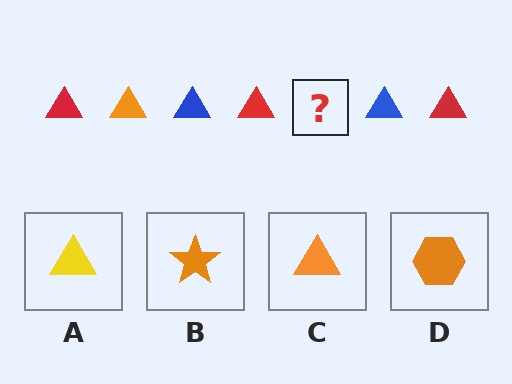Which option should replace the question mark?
Option C.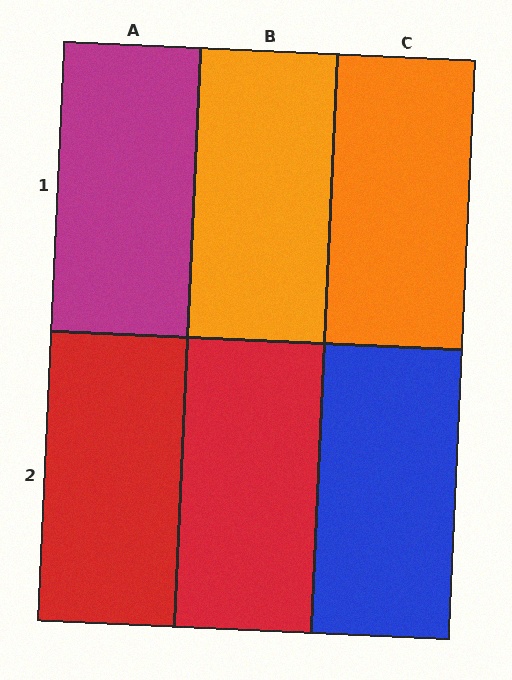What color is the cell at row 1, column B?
Orange.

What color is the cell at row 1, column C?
Orange.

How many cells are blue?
1 cell is blue.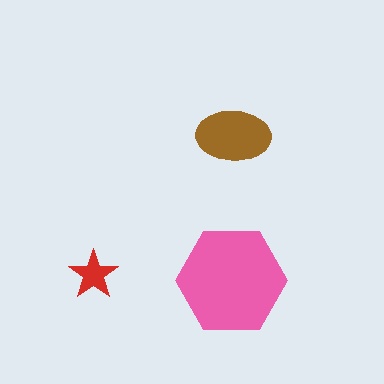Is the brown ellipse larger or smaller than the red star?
Larger.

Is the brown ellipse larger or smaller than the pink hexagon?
Smaller.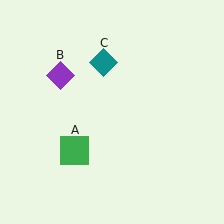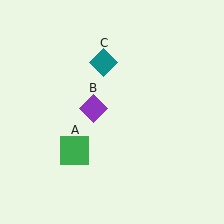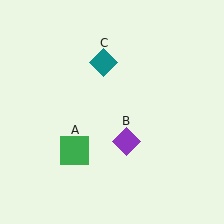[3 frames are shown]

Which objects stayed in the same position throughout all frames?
Green square (object A) and teal diamond (object C) remained stationary.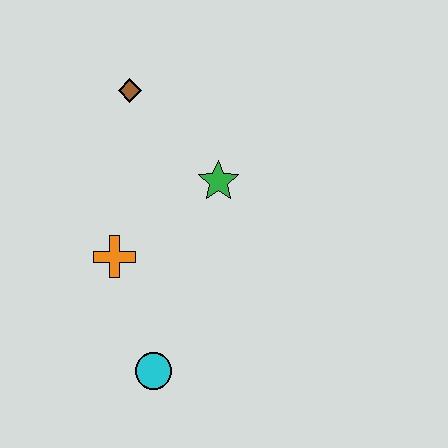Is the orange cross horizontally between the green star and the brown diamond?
No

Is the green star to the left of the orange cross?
No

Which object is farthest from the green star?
The cyan circle is farthest from the green star.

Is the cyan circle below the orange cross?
Yes